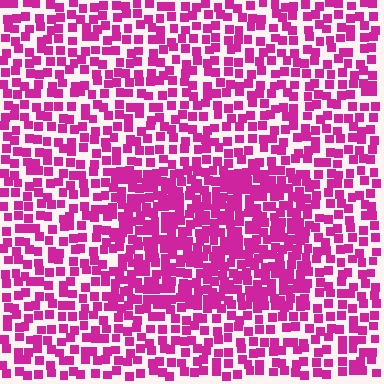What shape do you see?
I see a rectangle.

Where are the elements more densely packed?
The elements are more densely packed inside the rectangle boundary.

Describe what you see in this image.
The image contains small magenta elements arranged at two different densities. A rectangle-shaped region is visible where the elements are more densely packed than the surrounding area.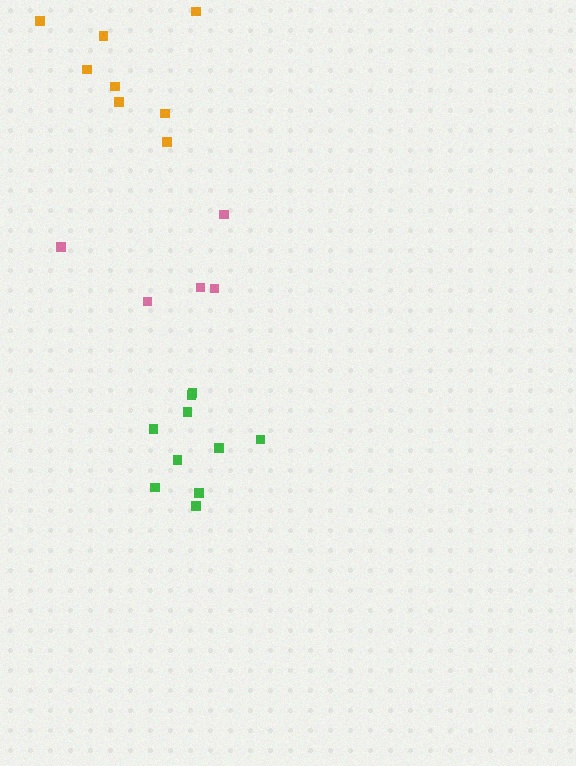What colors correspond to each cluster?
The clusters are colored: green, orange, pink.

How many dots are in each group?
Group 1: 10 dots, Group 2: 8 dots, Group 3: 5 dots (23 total).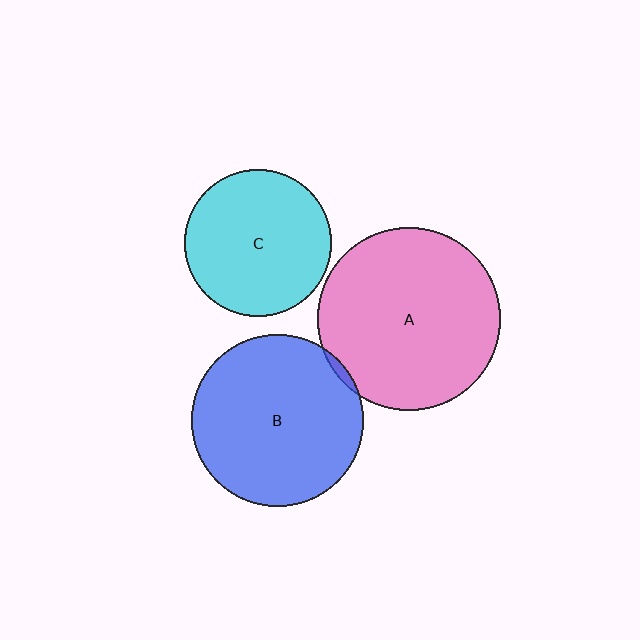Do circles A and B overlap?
Yes.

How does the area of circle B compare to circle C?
Approximately 1.4 times.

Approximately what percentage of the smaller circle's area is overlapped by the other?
Approximately 5%.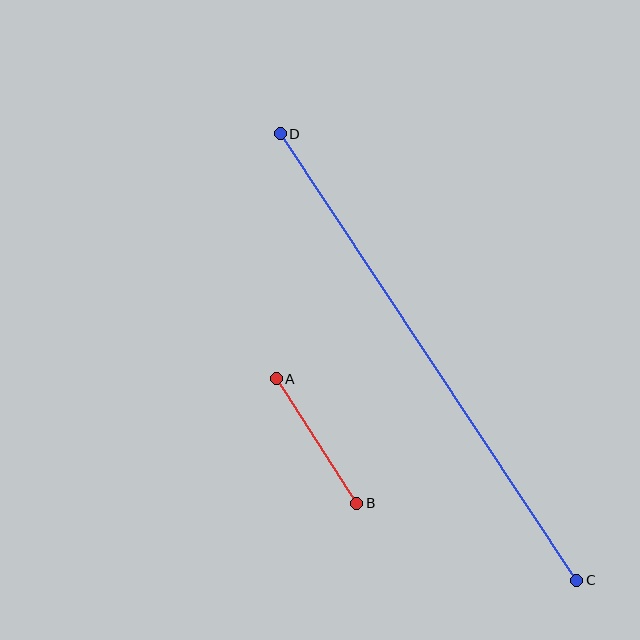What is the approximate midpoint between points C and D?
The midpoint is at approximately (428, 357) pixels.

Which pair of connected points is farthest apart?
Points C and D are farthest apart.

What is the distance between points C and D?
The distance is approximately 536 pixels.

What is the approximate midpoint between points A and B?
The midpoint is at approximately (317, 441) pixels.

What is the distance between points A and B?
The distance is approximately 148 pixels.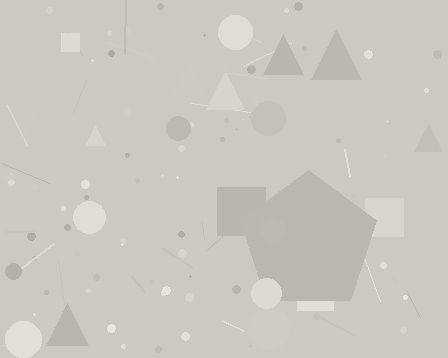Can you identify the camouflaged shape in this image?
The camouflaged shape is a pentagon.